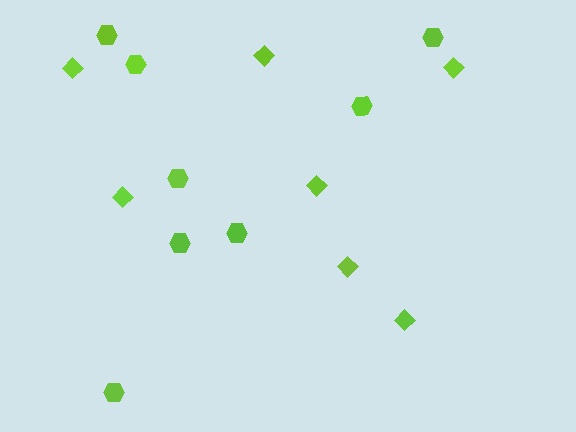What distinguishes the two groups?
There are 2 groups: one group of hexagons (8) and one group of diamonds (7).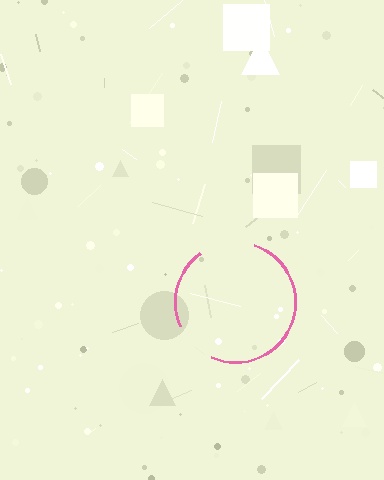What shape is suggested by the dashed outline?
The dashed outline suggests a circle.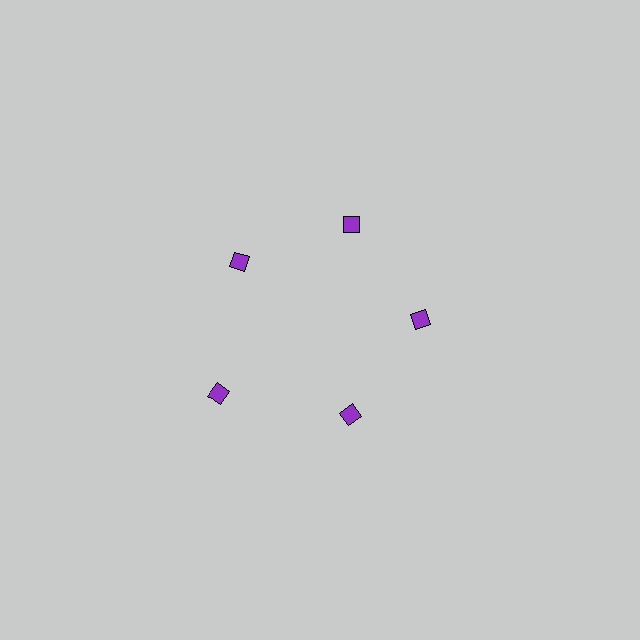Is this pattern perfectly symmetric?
No. The 5 purple diamonds are arranged in a ring, but one element near the 8 o'clock position is pushed outward from the center, breaking the 5-fold rotational symmetry.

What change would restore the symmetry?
The symmetry would be restored by moving it inward, back onto the ring so that all 5 diamonds sit at equal angles and equal distance from the center.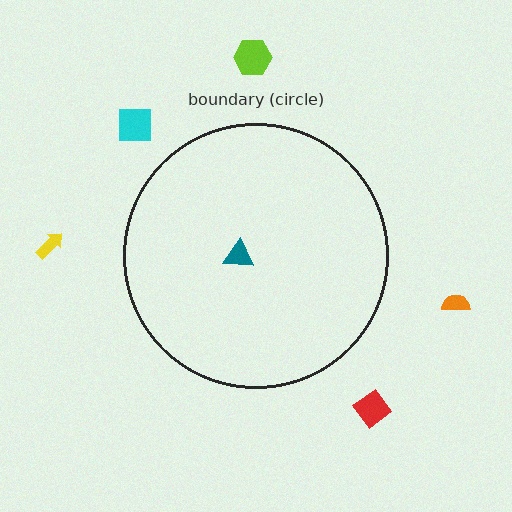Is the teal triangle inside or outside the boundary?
Inside.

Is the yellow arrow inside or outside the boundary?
Outside.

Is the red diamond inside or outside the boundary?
Outside.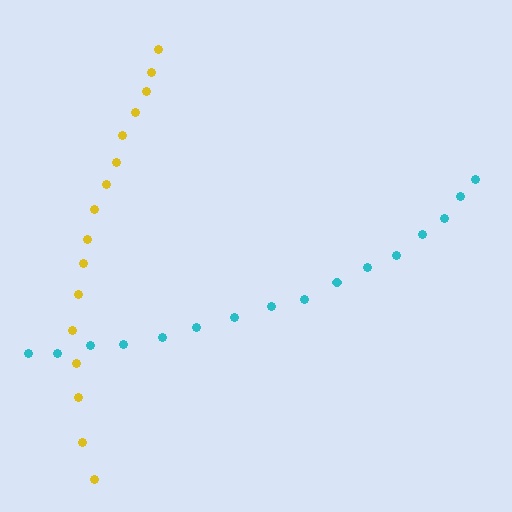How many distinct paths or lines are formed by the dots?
There are 2 distinct paths.